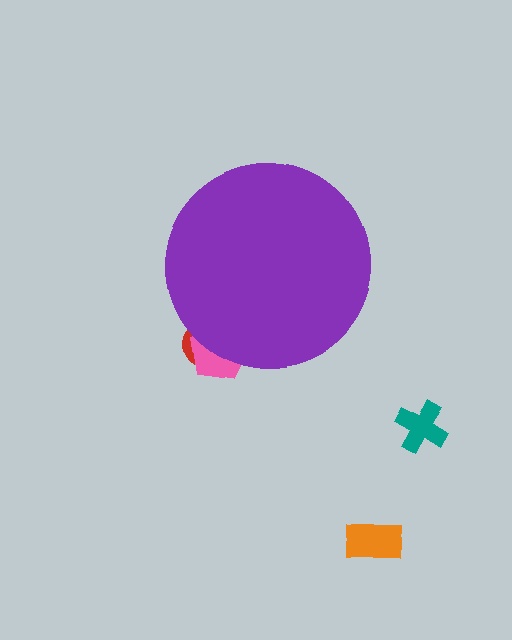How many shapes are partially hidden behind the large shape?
2 shapes are partially hidden.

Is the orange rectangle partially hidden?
No, the orange rectangle is fully visible.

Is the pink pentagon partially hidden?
Yes, the pink pentagon is partially hidden behind the purple circle.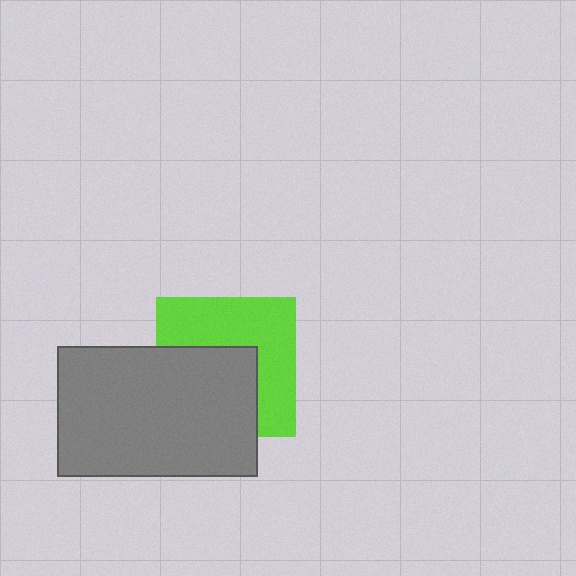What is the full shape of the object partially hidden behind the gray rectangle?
The partially hidden object is a lime square.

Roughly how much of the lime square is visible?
About half of it is visible (roughly 52%).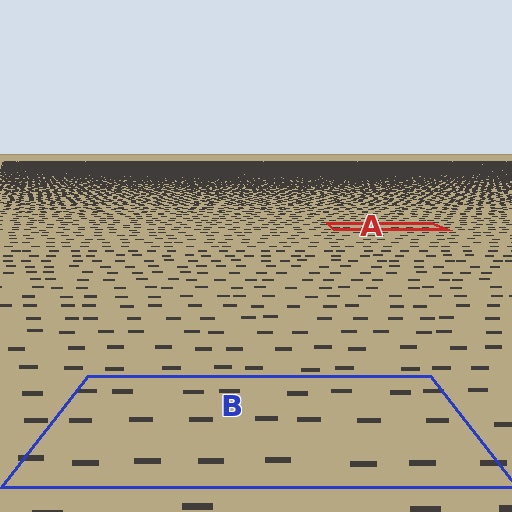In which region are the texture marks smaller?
The texture marks are smaller in region A, because it is farther away.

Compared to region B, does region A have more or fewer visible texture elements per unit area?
Region A has more texture elements per unit area — they are packed more densely because it is farther away.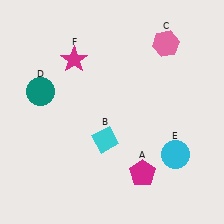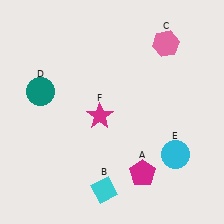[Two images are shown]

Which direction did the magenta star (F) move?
The magenta star (F) moved down.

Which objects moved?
The objects that moved are: the cyan diamond (B), the magenta star (F).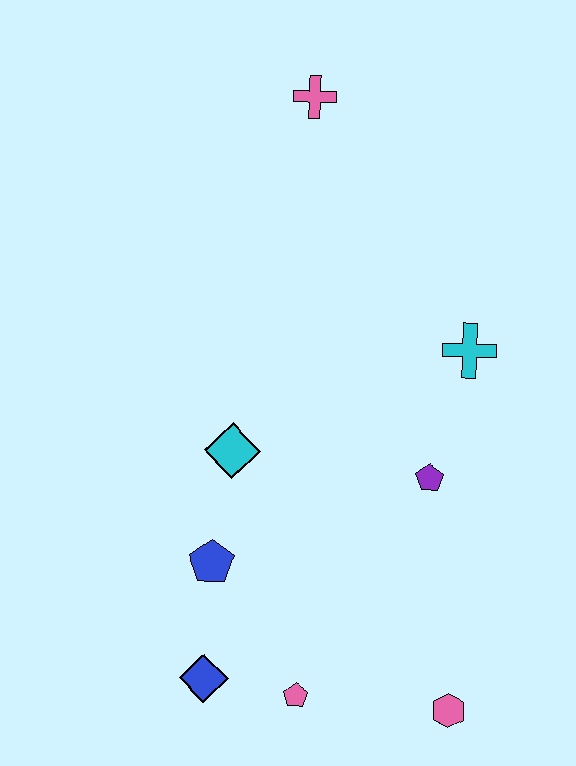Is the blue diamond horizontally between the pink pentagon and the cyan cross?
No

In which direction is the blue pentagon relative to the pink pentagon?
The blue pentagon is above the pink pentagon.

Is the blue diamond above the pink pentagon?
Yes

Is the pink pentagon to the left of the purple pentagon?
Yes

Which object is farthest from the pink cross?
The pink hexagon is farthest from the pink cross.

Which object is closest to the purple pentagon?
The cyan cross is closest to the purple pentagon.